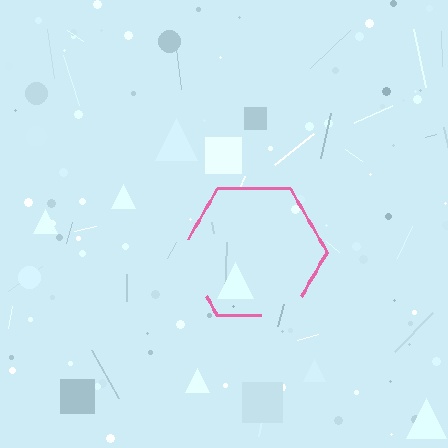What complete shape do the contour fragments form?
The contour fragments form a hexagon.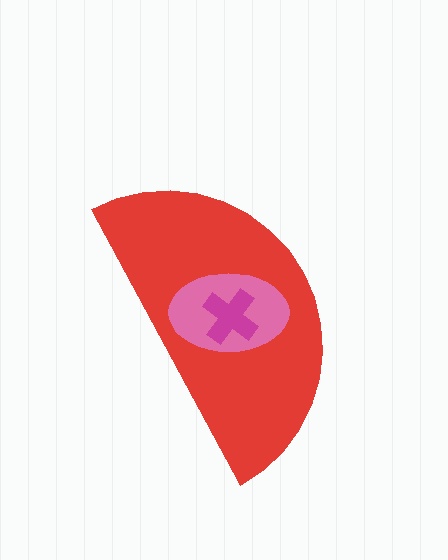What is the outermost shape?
The red semicircle.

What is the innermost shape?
The magenta cross.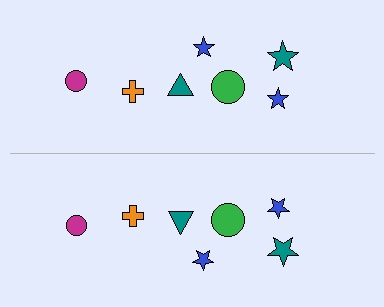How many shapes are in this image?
There are 14 shapes in this image.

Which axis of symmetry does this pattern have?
The pattern has a horizontal axis of symmetry running through the center of the image.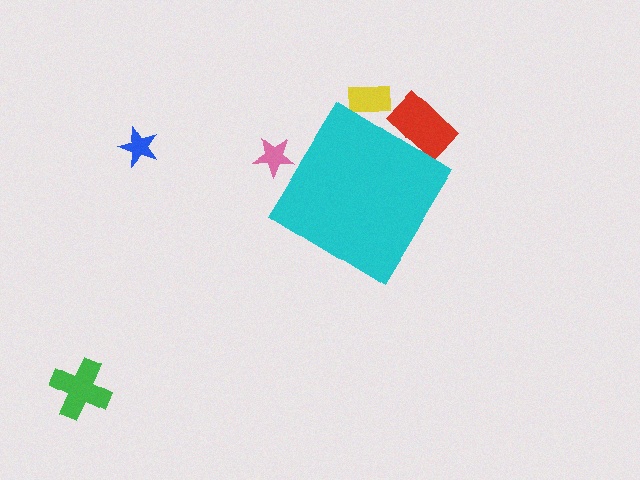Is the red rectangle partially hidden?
Yes, the red rectangle is partially hidden behind the cyan diamond.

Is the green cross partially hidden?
No, the green cross is fully visible.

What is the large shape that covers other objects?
A cyan diamond.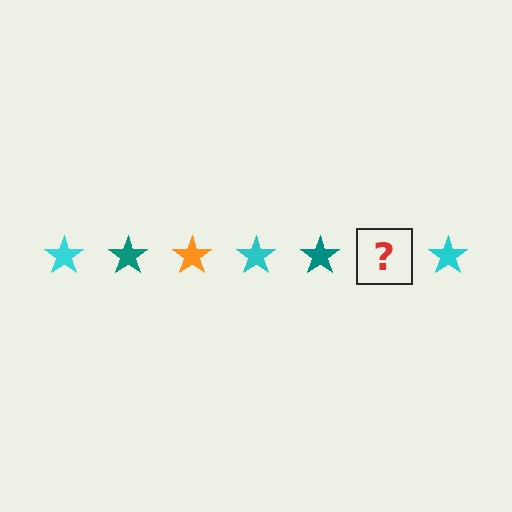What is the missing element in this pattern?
The missing element is an orange star.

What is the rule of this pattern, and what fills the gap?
The rule is that the pattern cycles through cyan, teal, orange stars. The gap should be filled with an orange star.